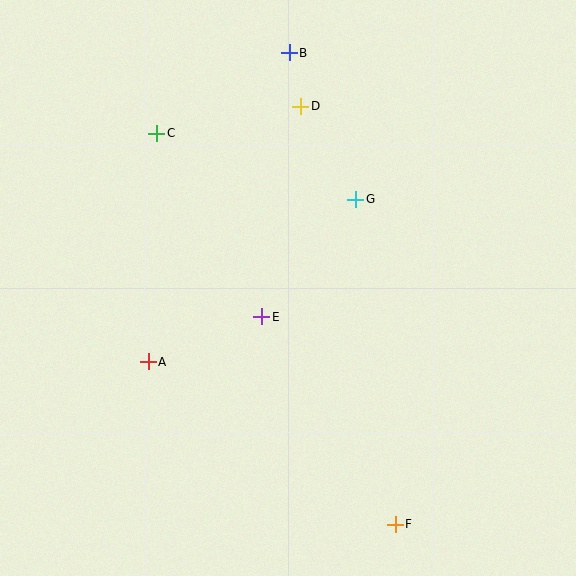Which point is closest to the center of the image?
Point E at (262, 317) is closest to the center.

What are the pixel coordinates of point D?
Point D is at (301, 106).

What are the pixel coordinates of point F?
Point F is at (395, 524).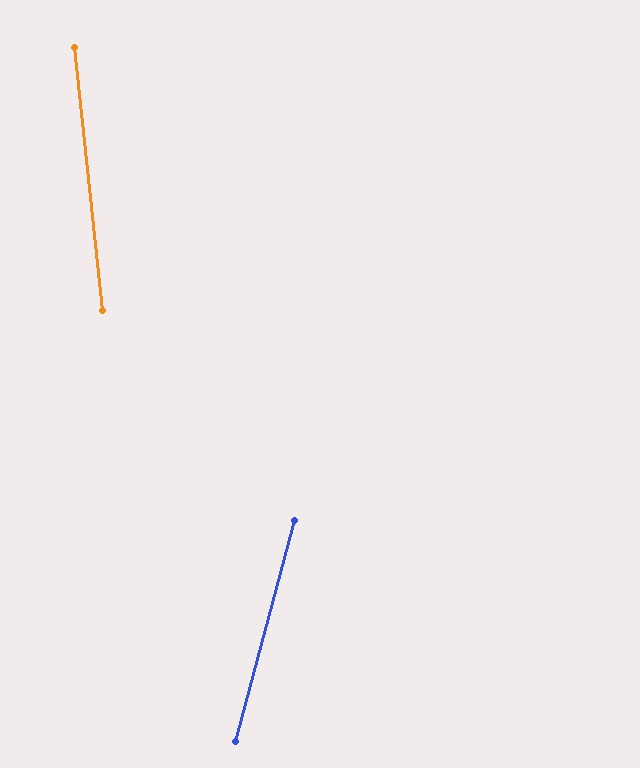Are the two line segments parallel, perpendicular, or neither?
Neither parallel nor perpendicular — they differ by about 21°.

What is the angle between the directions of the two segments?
Approximately 21 degrees.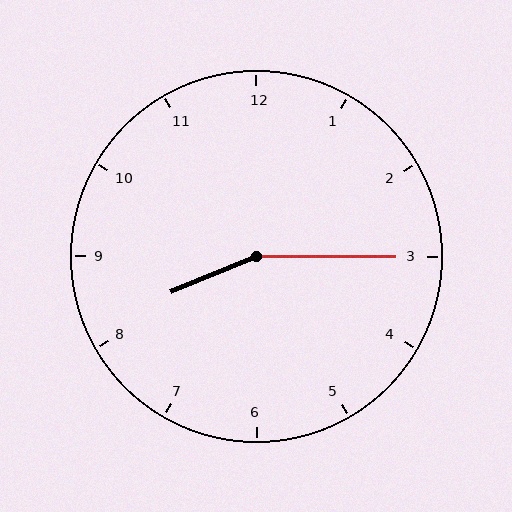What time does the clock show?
8:15.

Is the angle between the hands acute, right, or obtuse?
It is obtuse.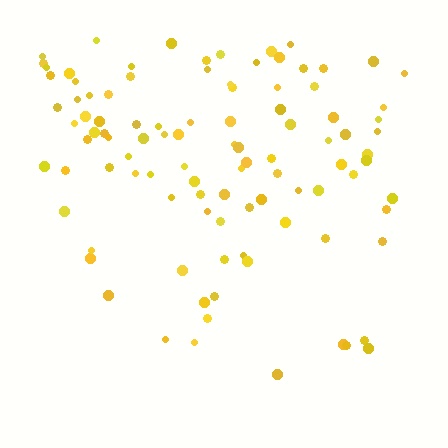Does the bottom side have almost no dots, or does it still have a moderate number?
Still a moderate number, just noticeably fewer than the top.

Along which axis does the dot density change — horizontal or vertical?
Vertical.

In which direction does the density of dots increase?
From bottom to top, with the top side densest.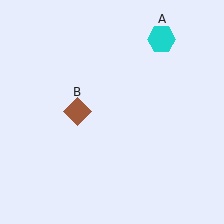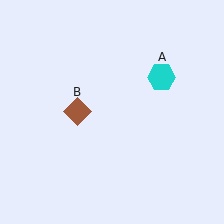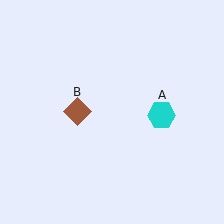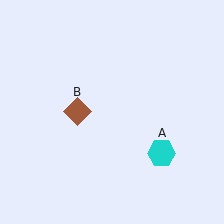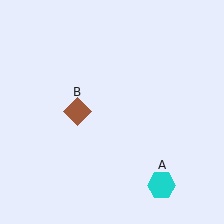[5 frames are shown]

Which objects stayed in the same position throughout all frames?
Brown diamond (object B) remained stationary.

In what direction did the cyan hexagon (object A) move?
The cyan hexagon (object A) moved down.